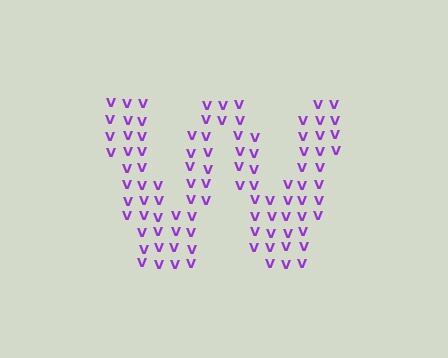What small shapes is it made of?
It is made of small letter V's.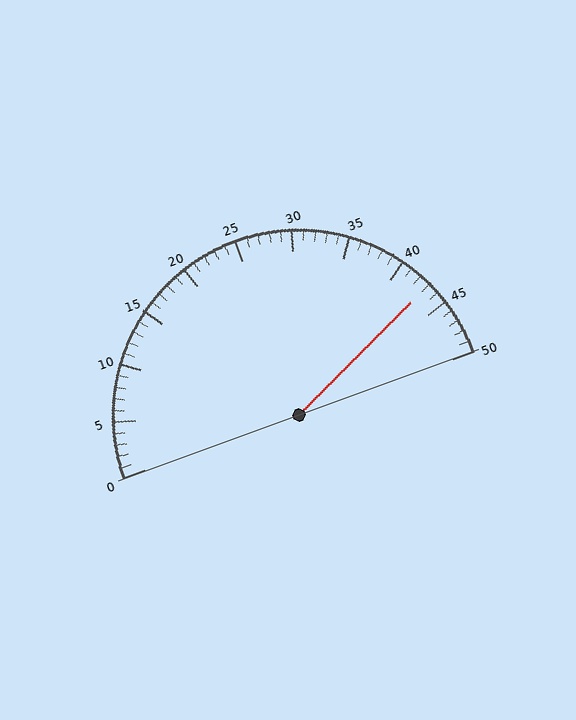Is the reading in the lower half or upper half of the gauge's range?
The reading is in the upper half of the range (0 to 50).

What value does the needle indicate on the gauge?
The needle indicates approximately 43.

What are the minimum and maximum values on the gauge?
The gauge ranges from 0 to 50.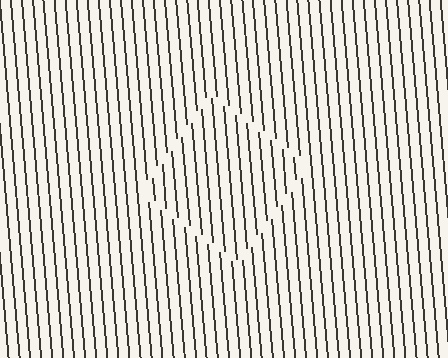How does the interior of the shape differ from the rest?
The interior of the shape contains the same grating, shifted by half a period — the contour is defined by the phase discontinuity where line-ends from the inner and outer gratings abut.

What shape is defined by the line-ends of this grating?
An illusory square. The interior of the shape contains the same grating, shifted by half a period — the contour is defined by the phase discontinuity where line-ends from the inner and outer gratings abut.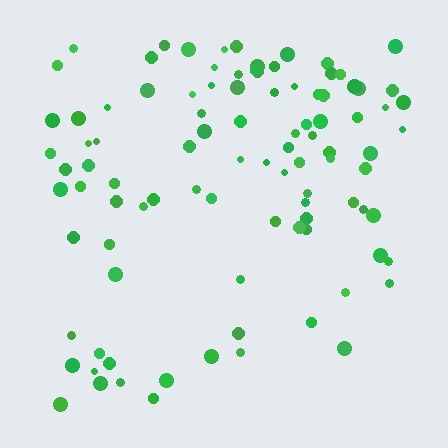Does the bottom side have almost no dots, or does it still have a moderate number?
Still a moderate number, just noticeably fewer than the top.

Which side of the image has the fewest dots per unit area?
The bottom.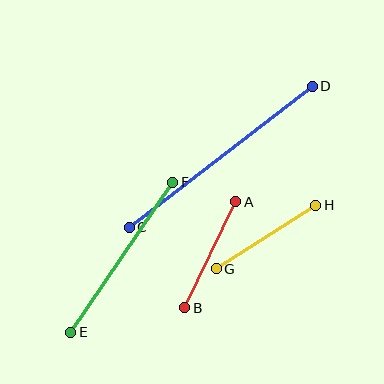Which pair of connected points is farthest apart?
Points C and D are farthest apart.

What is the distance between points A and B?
The distance is approximately 117 pixels.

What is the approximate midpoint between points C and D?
The midpoint is at approximately (221, 157) pixels.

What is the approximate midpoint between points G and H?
The midpoint is at approximately (266, 237) pixels.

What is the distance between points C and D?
The distance is approximately 231 pixels.